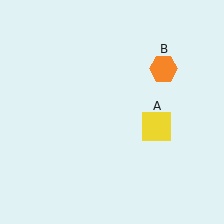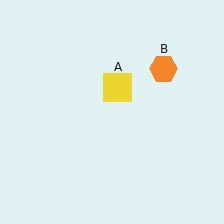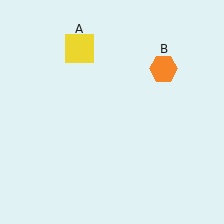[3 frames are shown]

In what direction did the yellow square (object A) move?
The yellow square (object A) moved up and to the left.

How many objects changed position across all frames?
1 object changed position: yellow square (object A).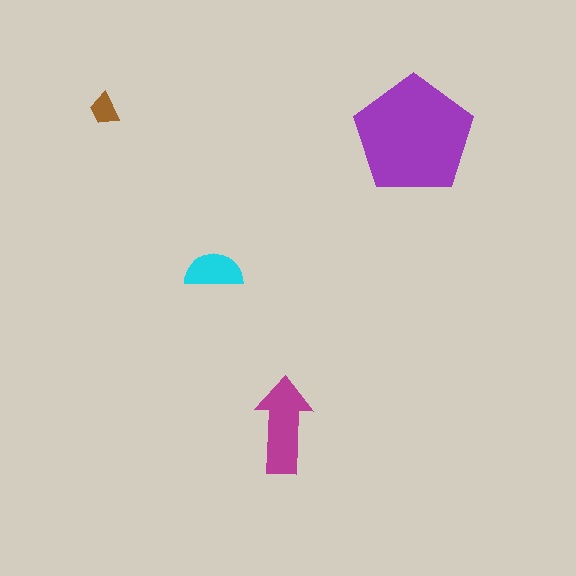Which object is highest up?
The brown trapezoid is topmost.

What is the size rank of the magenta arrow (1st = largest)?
2nd.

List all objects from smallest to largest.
The brown trapezoid, the cyan semicircle, the magenta arrow, the purple pentagon.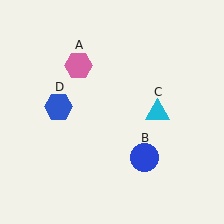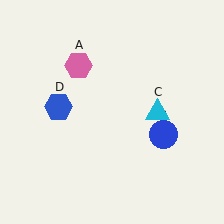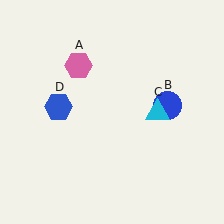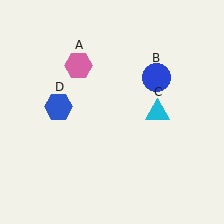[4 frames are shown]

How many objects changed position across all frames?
1 object changed position: blue circle (object B).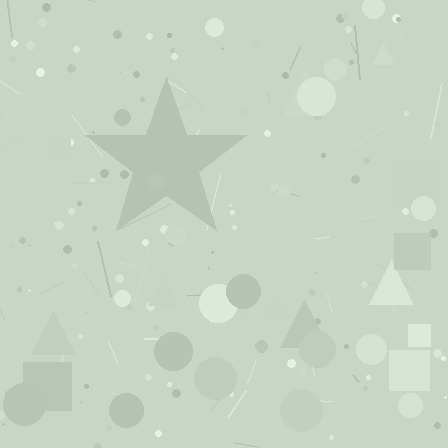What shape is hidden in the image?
A star is hidden in the image.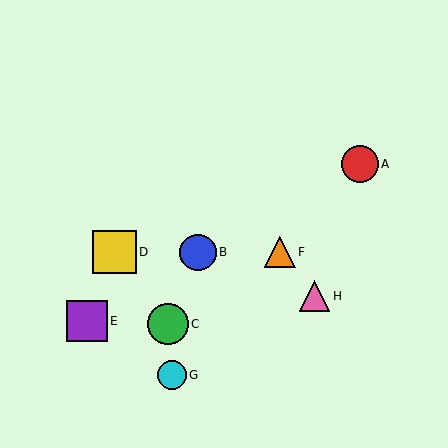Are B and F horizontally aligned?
Yes, both are at y≈252.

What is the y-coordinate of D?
Object D is at y≈252.